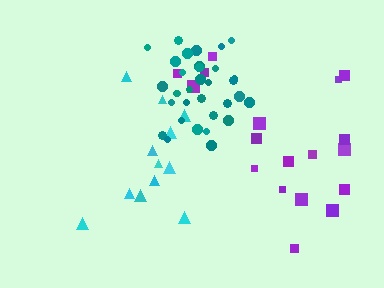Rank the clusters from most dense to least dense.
teal, cyan, purple.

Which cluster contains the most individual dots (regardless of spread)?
Teal (33).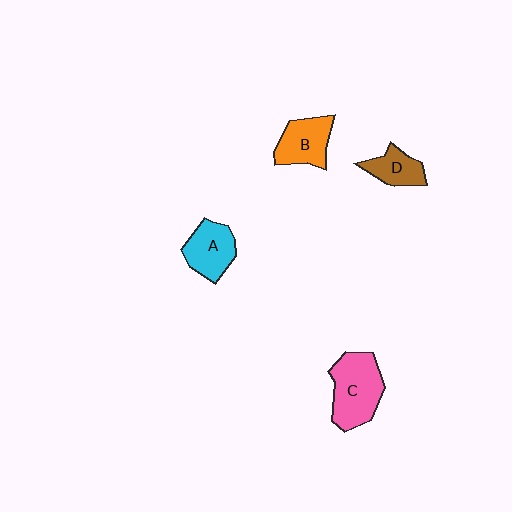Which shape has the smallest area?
Shape D (brown).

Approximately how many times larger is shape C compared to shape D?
Approximately 1.9 times.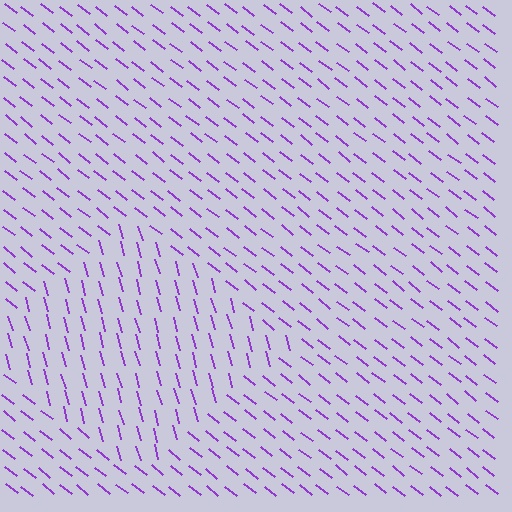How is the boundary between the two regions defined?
The boundary is defined purely by a change in line orientation (approximately 37 degrees difference). All lines are the same color and thickness.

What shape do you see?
I see a diamond.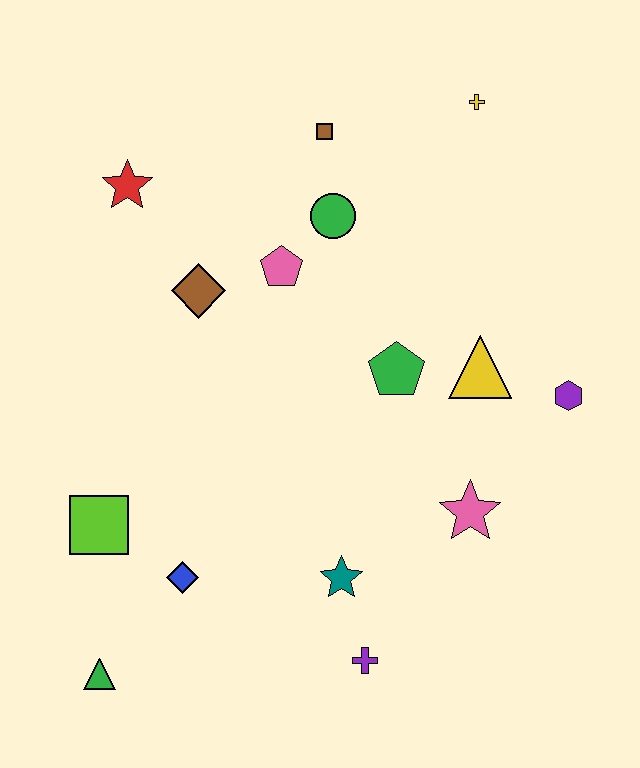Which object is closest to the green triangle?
The blue diamond is closest to the green triangle.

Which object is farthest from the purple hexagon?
The green triangle is farthest from the purple hexagon.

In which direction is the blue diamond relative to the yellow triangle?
The blue diamond is to the left of the yellow triangle.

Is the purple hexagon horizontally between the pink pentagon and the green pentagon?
No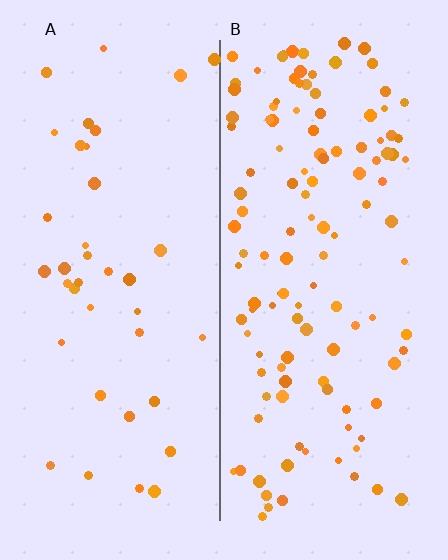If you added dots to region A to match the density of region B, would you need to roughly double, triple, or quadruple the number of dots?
Approximately triple.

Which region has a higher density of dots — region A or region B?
B (the right).